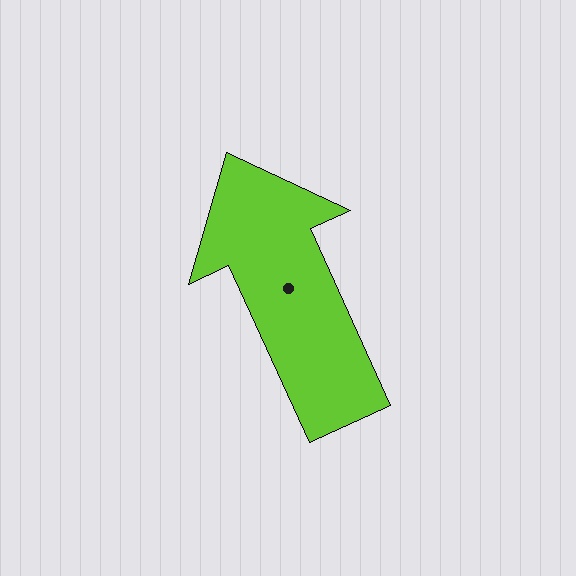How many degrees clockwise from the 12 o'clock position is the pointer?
Approximately 336 degrees.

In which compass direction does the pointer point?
Northwest.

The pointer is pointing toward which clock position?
Roughly 11 o'clock.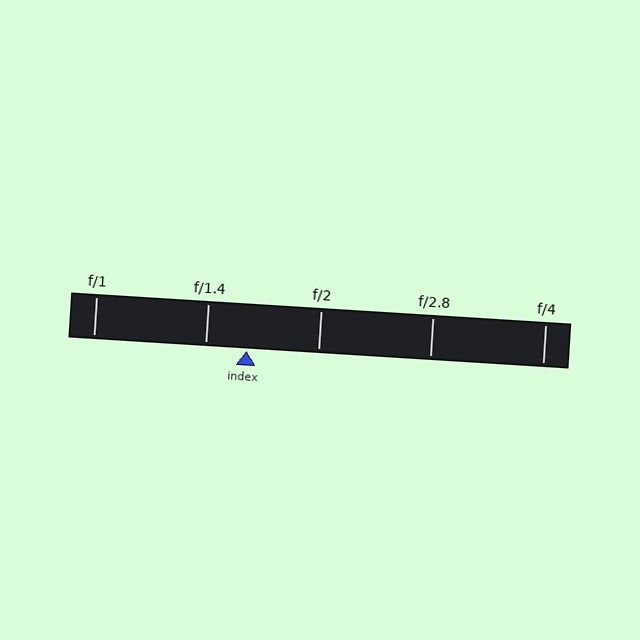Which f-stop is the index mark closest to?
The index mark is closest to f/1.4.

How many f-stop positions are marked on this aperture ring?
There are 5 f-stop positions marked.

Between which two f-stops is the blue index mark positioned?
The index mark is between f/1.4 and f/2.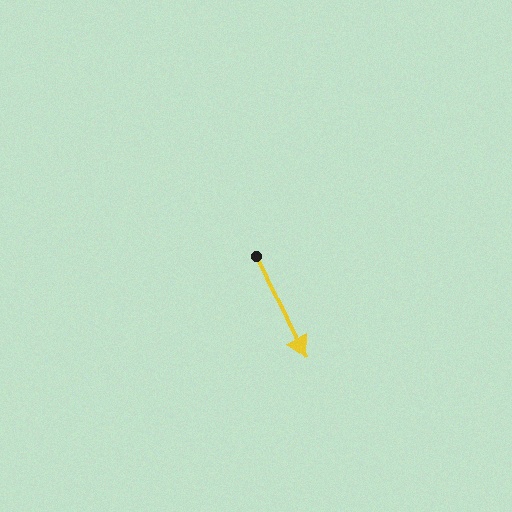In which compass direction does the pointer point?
Southeast.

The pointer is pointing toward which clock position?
Roughly 5 o'clock.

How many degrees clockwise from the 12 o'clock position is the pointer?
Approximately 155 degrees.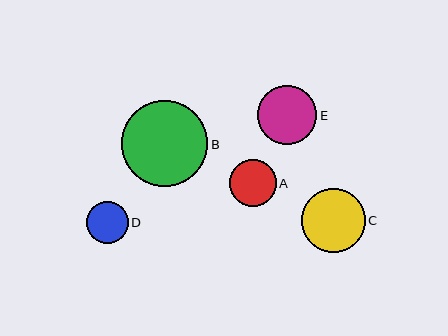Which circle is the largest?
Circle B is the largest with a size of approximately 86 pixels.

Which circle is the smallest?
Circle D is the smallest with a size of approximately 42 pixels.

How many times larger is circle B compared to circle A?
Circle B is approximately 1.8 times the size of circle A.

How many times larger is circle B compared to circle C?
Circle B is approximately 1.3 times the size of circle C.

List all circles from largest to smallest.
From largest to smallest: B, C, E, A, D.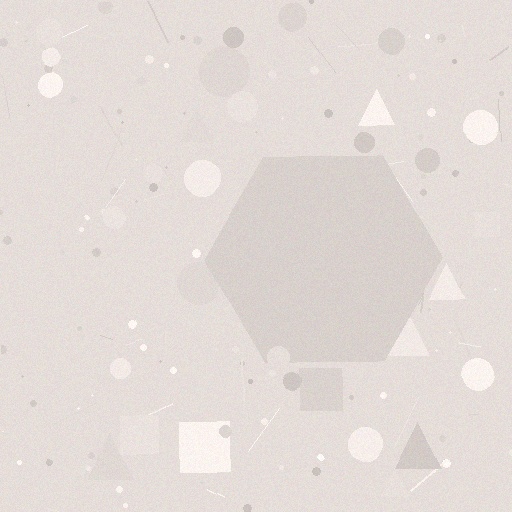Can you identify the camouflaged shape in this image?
The camouflaged shape is a hexagon.